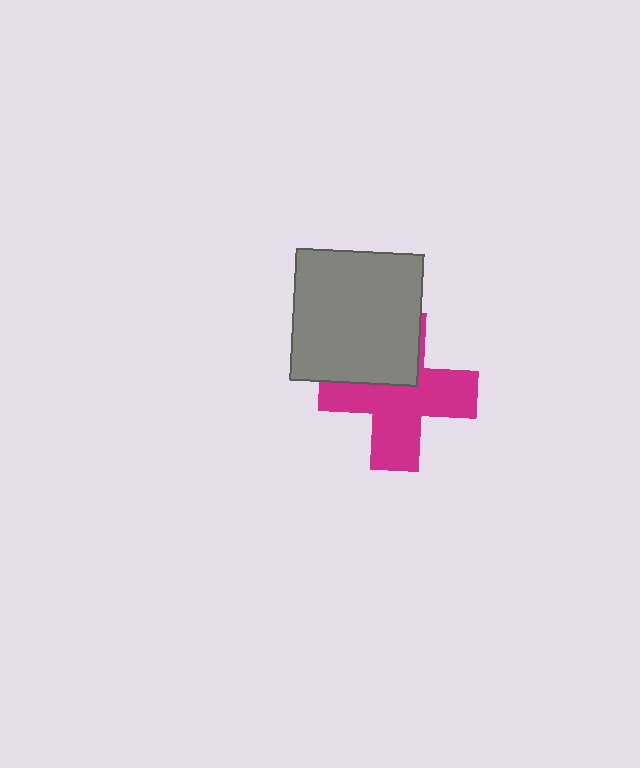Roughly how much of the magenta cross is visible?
Most of it is visible (roughly 68%).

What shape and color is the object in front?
The object in front is a gray rectangle.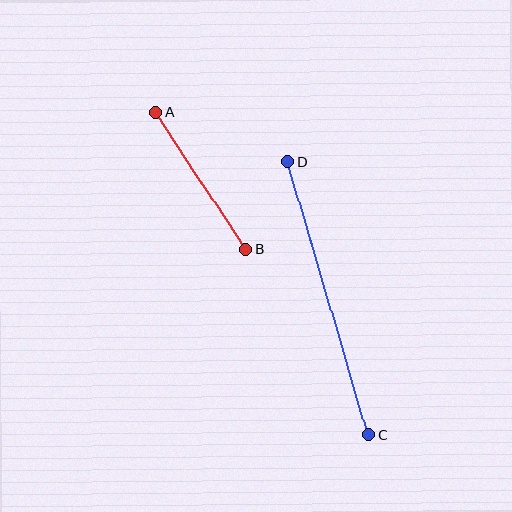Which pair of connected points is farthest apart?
Points C and D are farthest apart.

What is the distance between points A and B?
The distance is approximately 165 pixels.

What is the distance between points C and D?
The distance is approximately 285 pixels.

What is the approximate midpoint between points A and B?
The midpoint is at approximately (201, 181) pixels.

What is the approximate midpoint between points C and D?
The midpoint is at approximately (328, 298) pixels.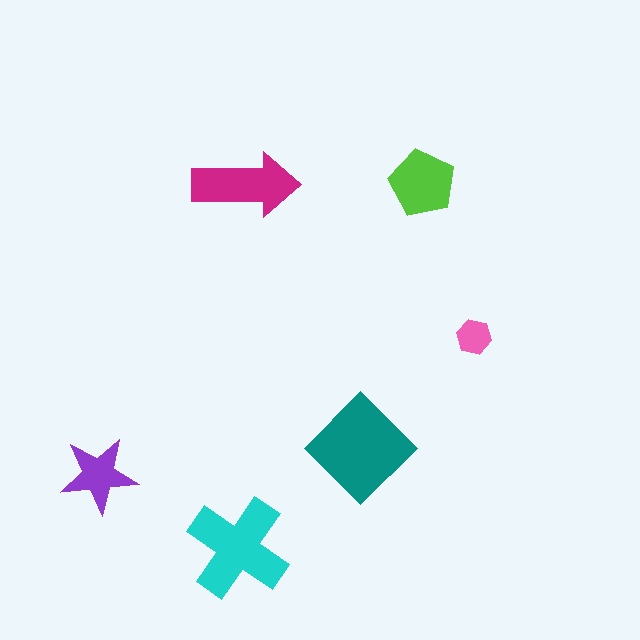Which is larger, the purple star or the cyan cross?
The cyan cross.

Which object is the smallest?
The pink hexagon.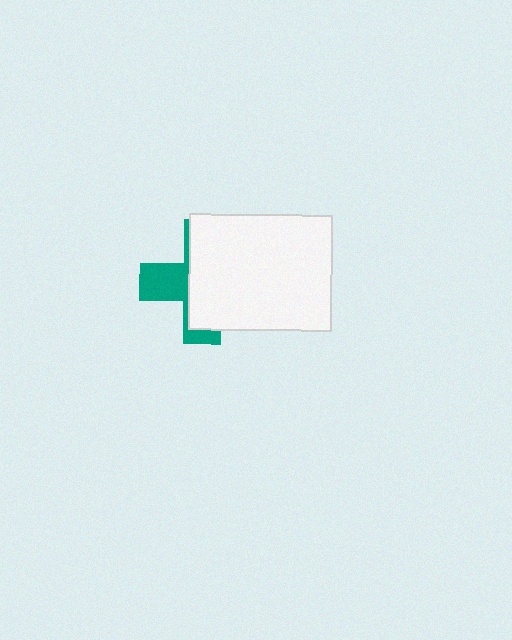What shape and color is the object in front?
The object in front is a white rectangle.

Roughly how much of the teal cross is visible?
A small part of it is visible (roughly 33%).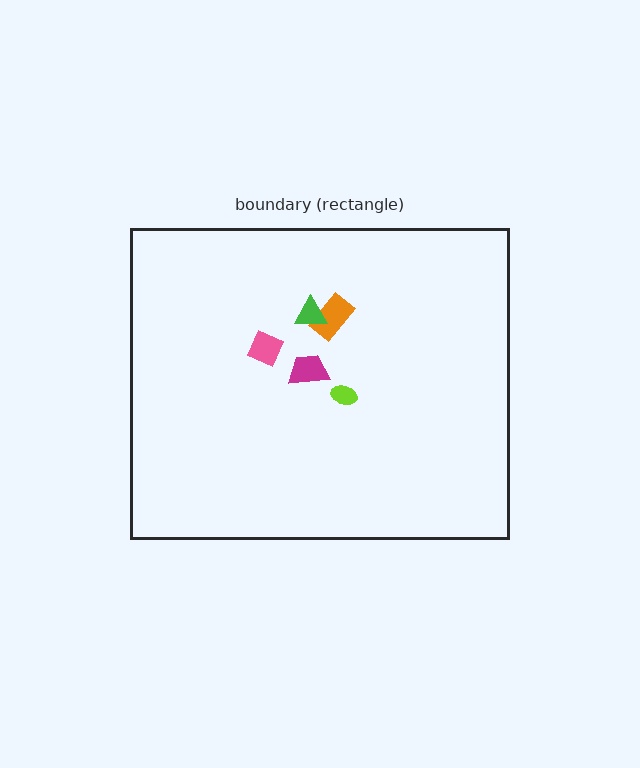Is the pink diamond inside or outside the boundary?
Inside.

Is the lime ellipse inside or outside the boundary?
Inside.